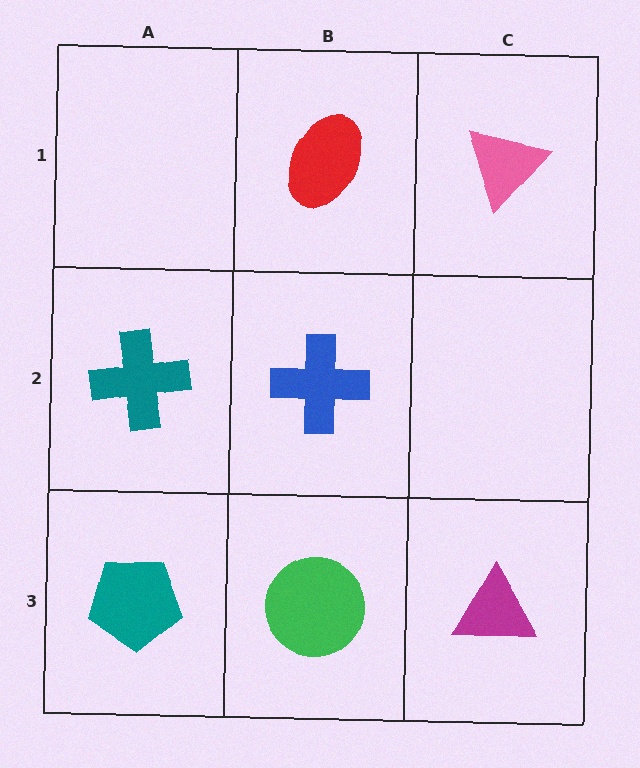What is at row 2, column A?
A teal cross.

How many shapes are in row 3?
3 shapes.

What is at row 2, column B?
A blue cross.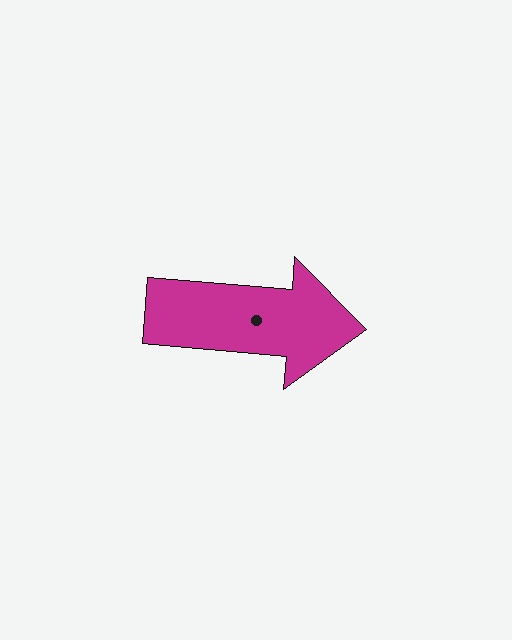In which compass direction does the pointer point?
East.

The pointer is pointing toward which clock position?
Roughly 3 o'clock.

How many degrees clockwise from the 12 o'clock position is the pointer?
Approximately 95 degrees.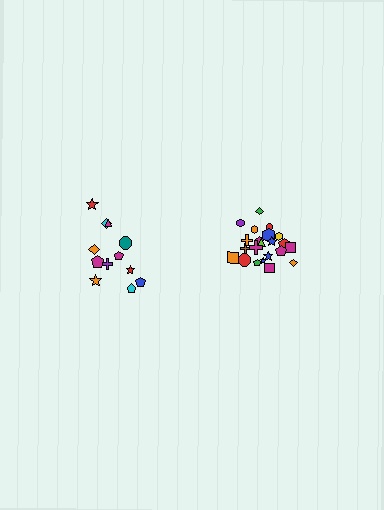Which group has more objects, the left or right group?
The right group.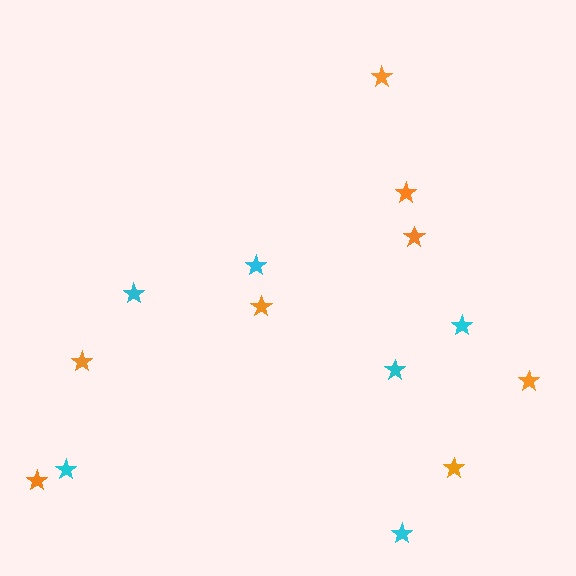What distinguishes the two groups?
There are 2 groups: one group of cyan stars (6) and one group of orange stars (8).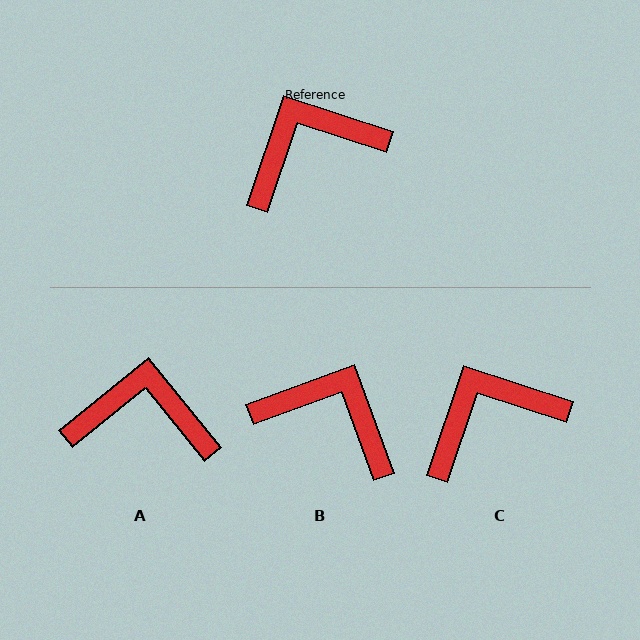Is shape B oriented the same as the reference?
No, it is off by about 52 degrees.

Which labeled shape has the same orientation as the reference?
C.